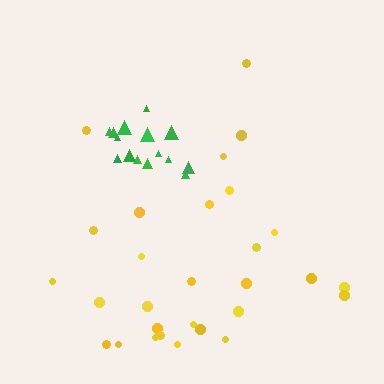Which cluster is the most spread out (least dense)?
Yellow.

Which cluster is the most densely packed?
Green.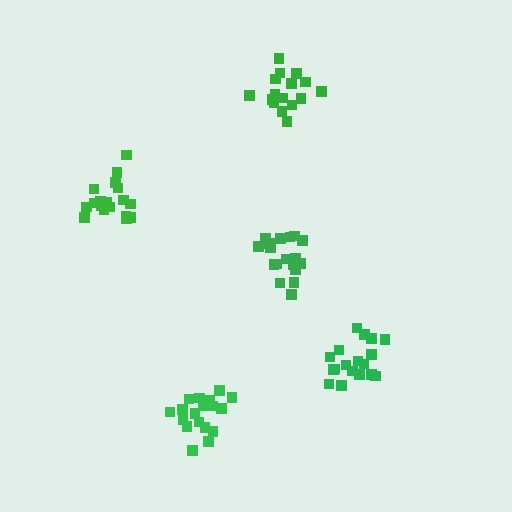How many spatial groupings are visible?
There are 5 spatial groupings.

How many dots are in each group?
Group 1: 19 dots, Group 2: 18 dots, Group 3: 16 dots, Group 4: 18 dots, Group 5: 18 dots (89 total).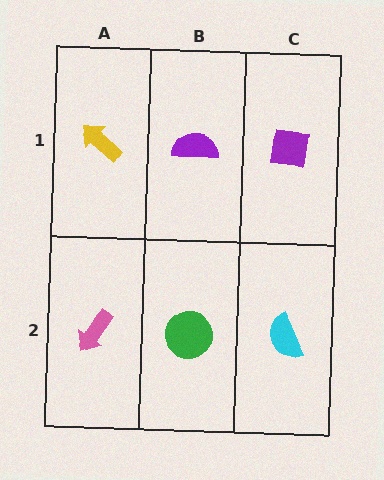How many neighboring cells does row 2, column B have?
3.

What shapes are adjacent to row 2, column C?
A purple square (row 1, column C), a green circle (row 2, column B).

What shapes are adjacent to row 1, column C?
A cyan semicircle (row 2, column C), a purple semicircle (row 1, column B).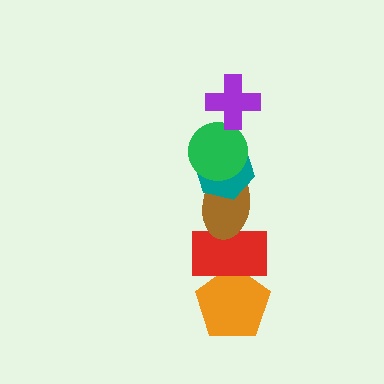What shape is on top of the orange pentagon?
The red rectangle is on top of the orange pentagon.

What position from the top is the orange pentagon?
The orange pentagon is 6th from the top.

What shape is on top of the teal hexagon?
The green circle is on top of the teal hexagon.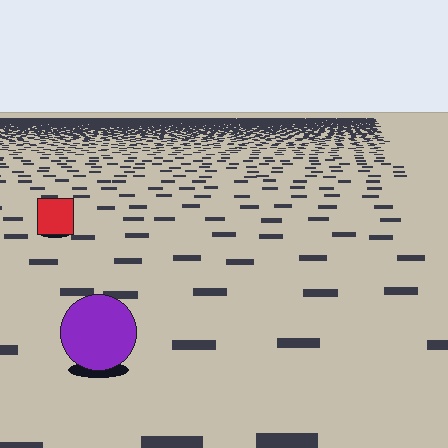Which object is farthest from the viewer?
The red square is farthest from the viewer. It appears smaller and the ground texture around it is denser.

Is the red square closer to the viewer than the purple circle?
No. The purple circle is closer — you can tell from the texture gradient: the ground texture is coarser near it.